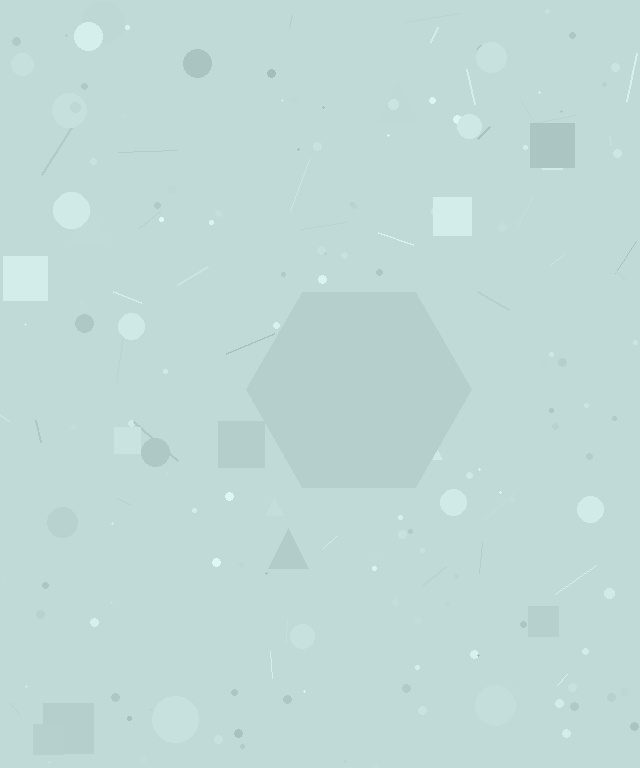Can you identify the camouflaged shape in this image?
The camouflaged shape is a hexagon.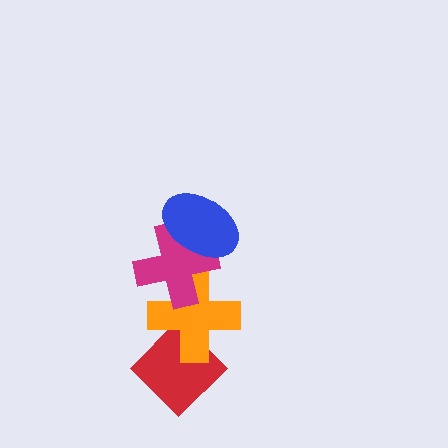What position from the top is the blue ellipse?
The blue ellipse is 1st from the top.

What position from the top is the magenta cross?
The magenta cross is 2nd from the top.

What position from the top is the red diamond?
The red diamond is 4th from the top.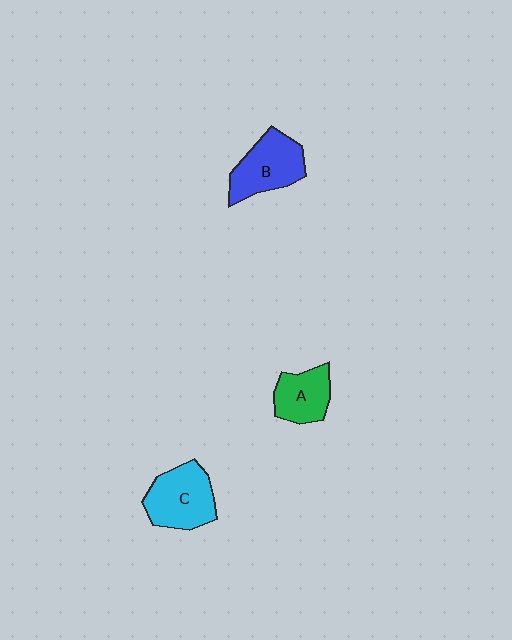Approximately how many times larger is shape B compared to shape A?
Approximately 1.3 times.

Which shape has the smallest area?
Shape A (green).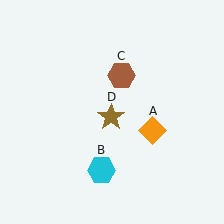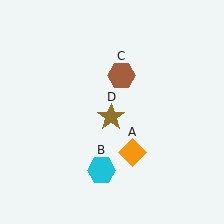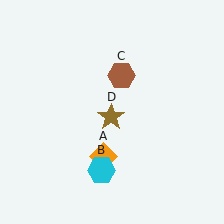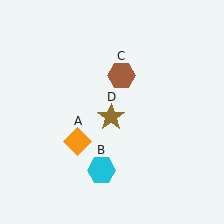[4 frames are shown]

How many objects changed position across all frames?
1 object changed position: orange diamond (object A).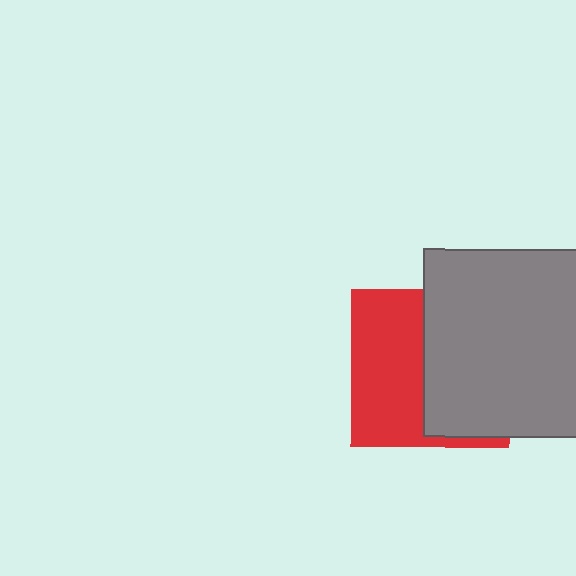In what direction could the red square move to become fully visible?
The red square could move left. That would shift it out from behind the gray square entirely.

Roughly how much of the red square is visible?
About half of it is visible (roughly 49%).